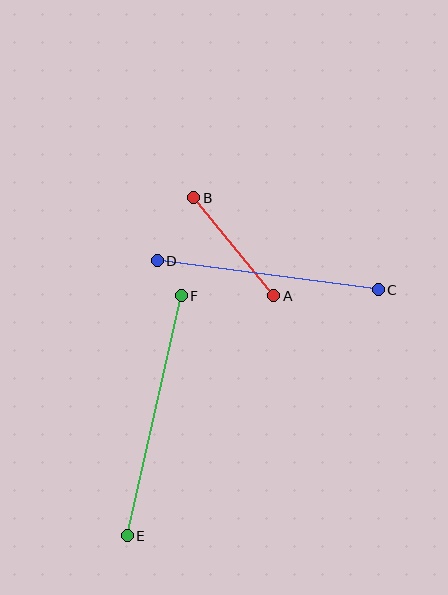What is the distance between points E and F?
The distance is approximately 246 pixels.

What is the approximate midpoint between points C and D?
The midpoint is at approximately (268, 275) pixels.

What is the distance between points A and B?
The distance is approximately 126 pixels.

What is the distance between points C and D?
The distance is approximately 223 pixels.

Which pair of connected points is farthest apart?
Points E and F are farthest apart.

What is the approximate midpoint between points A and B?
The midpoint is at approximately (234, 247) pixels.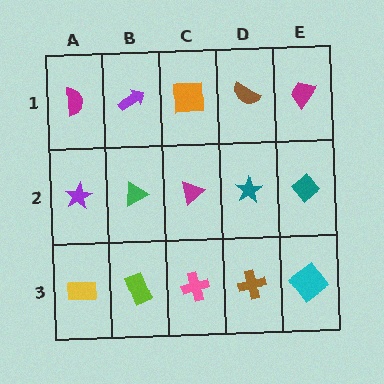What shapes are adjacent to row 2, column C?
An orange square (row 1, column C), a pink cross (row 3, column C), a green triangle (row 2, column B), a teal star (row 2, column D).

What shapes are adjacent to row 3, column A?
A purple star (row 2, column A), a lime rectangle (row 3, column B).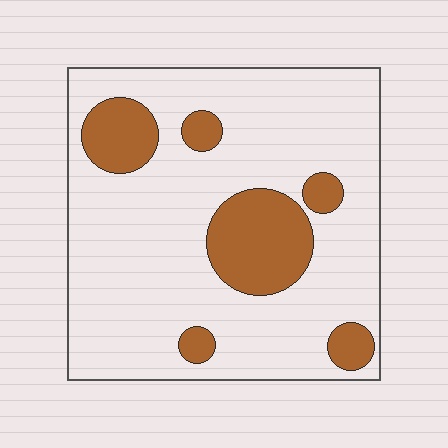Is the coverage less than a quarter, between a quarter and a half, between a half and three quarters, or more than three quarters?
Less than a quarter.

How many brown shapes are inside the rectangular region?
6.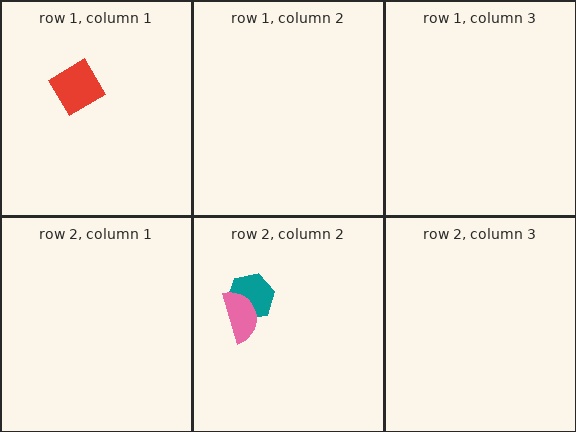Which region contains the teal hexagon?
The row 2, column 2 region.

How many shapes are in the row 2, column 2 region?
2.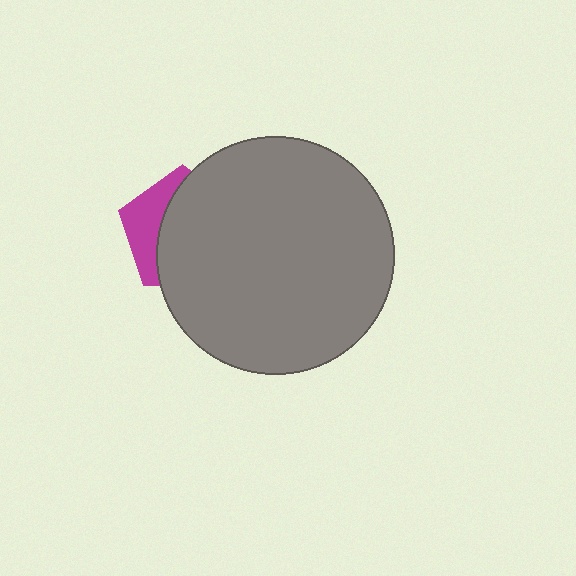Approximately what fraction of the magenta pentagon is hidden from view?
Roughly 69% of the magenta pentagon is hidden behind the gray circle.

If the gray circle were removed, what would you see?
You would see the complete magenta pentagon.